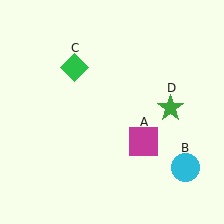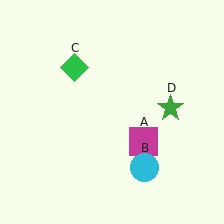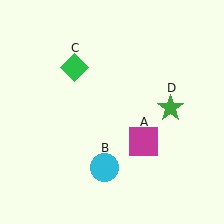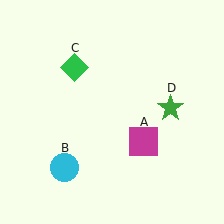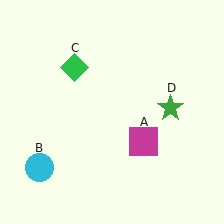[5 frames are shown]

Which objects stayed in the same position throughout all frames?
Magenta square (object A) and green diamond (object C) and green star (object D) remained stationary.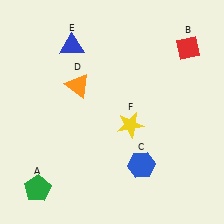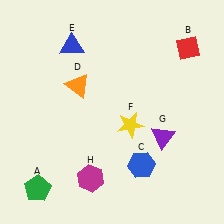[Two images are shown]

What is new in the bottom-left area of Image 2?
A magenta hexagon (H) was added in the bottom-left area of Image 2.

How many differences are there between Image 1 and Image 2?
There are 2 differences between the two images.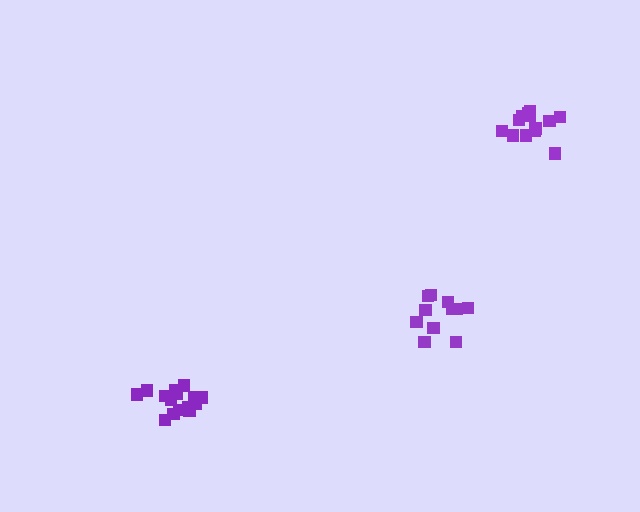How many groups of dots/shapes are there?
There are 3 groups.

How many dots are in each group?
Group 1: 15 dots, Group 2: 13 dots, Group 3: 11 dots (39 total).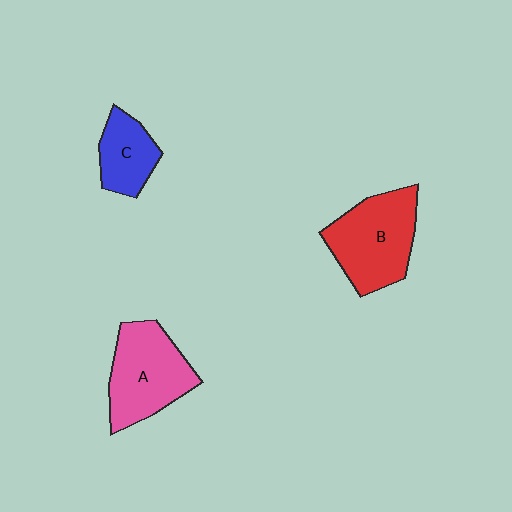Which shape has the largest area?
Shape B (red).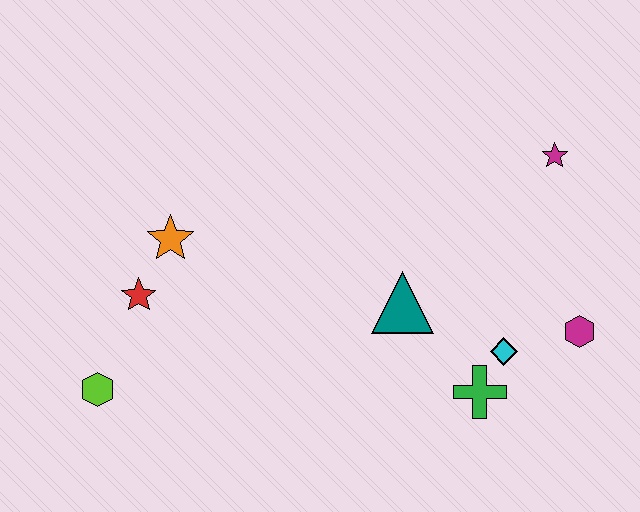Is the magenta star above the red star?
Yes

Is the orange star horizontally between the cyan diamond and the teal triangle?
No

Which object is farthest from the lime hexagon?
The magenta star is farthest from the lime hexagon.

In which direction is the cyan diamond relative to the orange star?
The cyan diamond is to the right of the orange star.